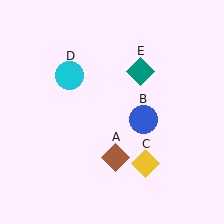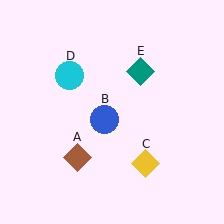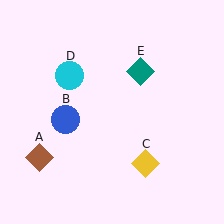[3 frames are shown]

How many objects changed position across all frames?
2 objects changed position: brown diamond (object A), blue circle (object B).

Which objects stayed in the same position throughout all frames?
Yellow diamond (object C) and cyan circle (object D) and teal diamond (object E) remained stationary.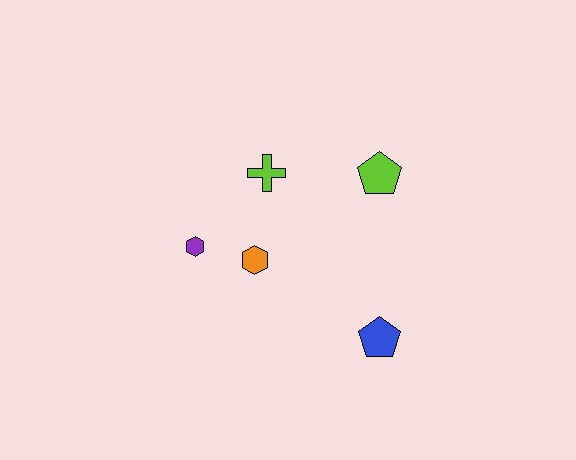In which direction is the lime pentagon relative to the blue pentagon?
The lime pentagon is above the blue pentagon.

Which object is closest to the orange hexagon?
The purple hexagon is closest to the orange hexagon.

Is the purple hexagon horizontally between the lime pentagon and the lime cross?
No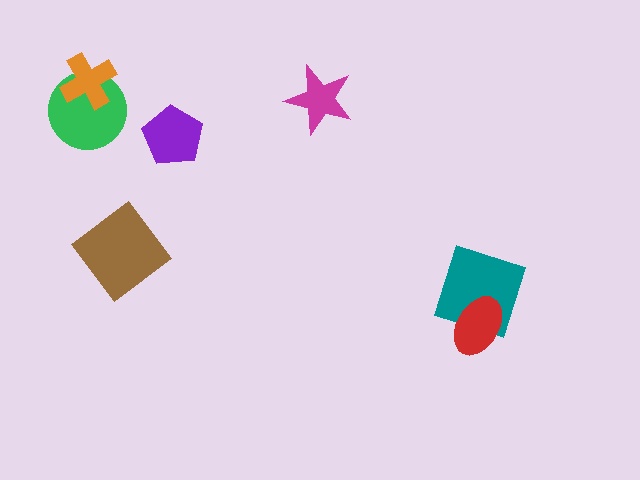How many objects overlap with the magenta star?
0 objects overlap with the magenta star.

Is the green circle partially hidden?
Yes, it is partially covered by another shape.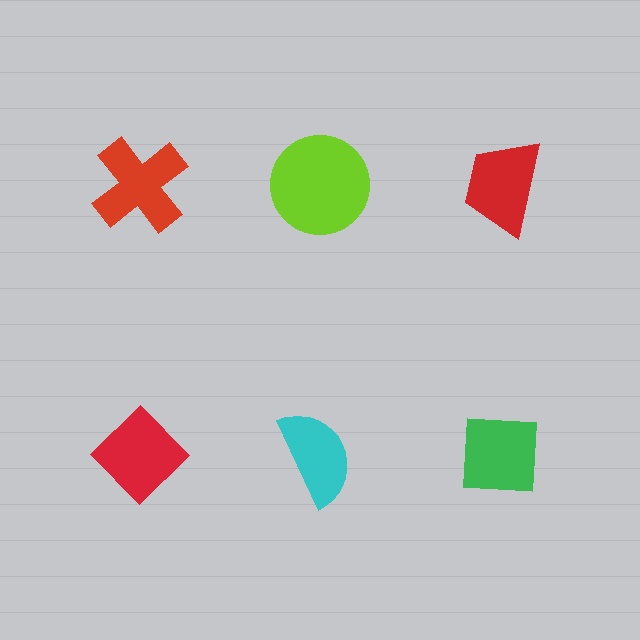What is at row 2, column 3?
A green square.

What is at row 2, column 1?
A red diamond.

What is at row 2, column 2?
A cyan semicircle.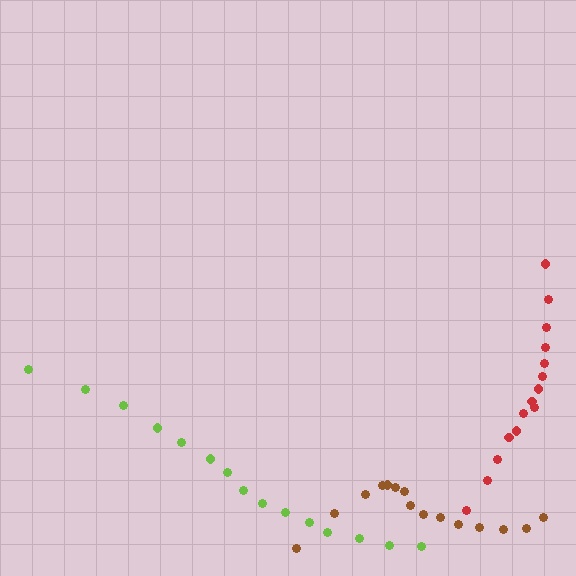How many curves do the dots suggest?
There are 3 distinct paths.